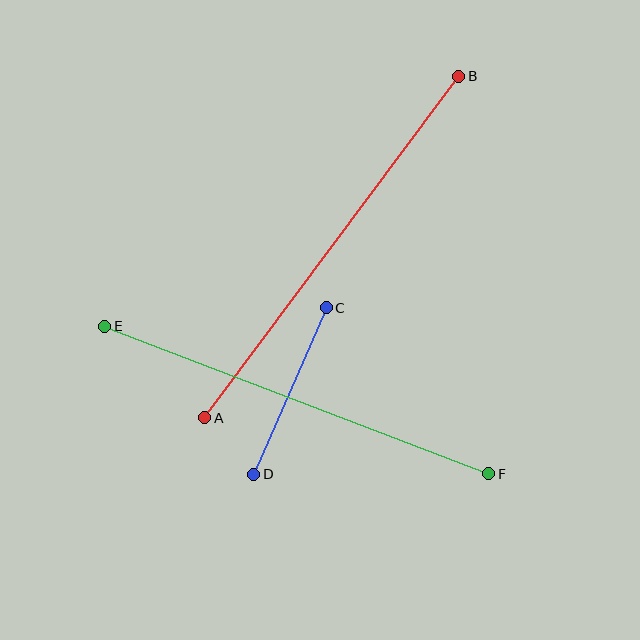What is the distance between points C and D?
The distance is approximately 182 pixels.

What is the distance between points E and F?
The distance is approximately 411 pixels.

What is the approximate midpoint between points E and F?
The midpoint is at approximately (297, 400) pixels.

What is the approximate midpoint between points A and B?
The midpoint is at approximately (332, 247) pixels.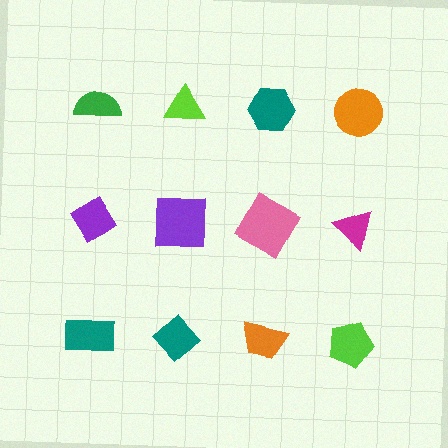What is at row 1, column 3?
A teal hexagon.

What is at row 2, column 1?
A purple diamond.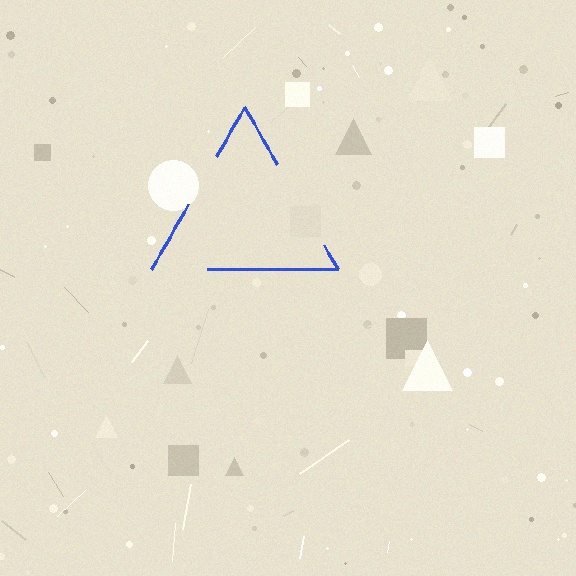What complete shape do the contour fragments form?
The contour fragments form a triangle.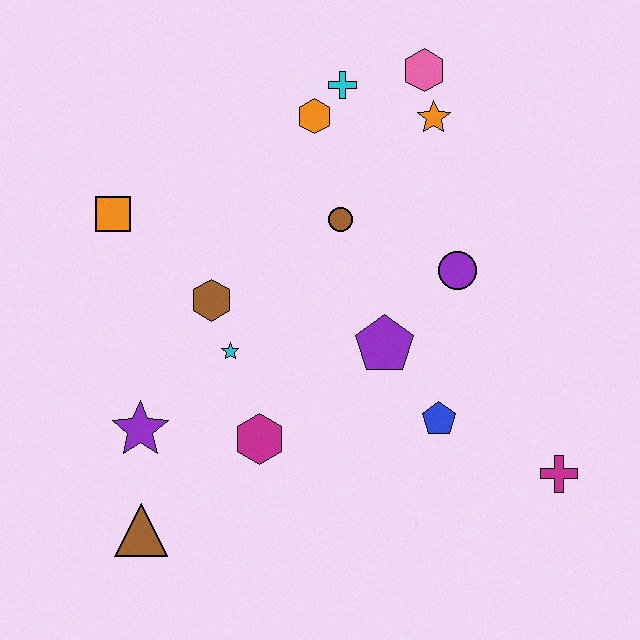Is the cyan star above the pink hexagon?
No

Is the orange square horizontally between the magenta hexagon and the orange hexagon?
No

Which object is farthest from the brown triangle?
The pink hexagon is farthest from the brown triangle.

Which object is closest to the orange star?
The pink hexagon is closest to the orange star.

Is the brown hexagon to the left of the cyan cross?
Yes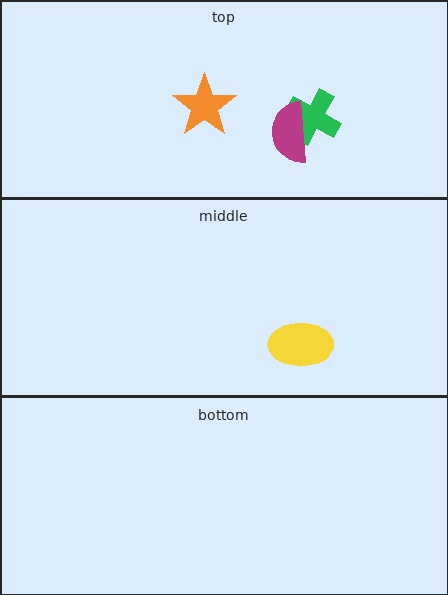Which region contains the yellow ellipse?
The middle region.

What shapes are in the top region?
The orange star, the green cross, the magenta semicircle.